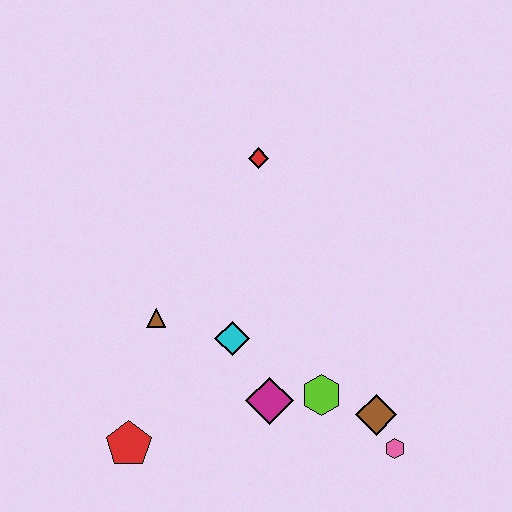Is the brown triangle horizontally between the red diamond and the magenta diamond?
No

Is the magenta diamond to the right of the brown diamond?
No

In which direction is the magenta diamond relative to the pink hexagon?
The magenta diamond is to the left of the pink hexagon.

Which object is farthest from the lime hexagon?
The red diamond is farthest from the lime hexagon.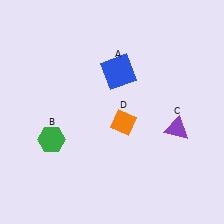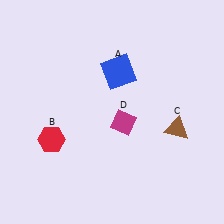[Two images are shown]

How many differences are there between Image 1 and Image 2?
There are 3 differences between the two images.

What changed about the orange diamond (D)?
In Image 1, D is orange. In Image 2, it changed to magenta.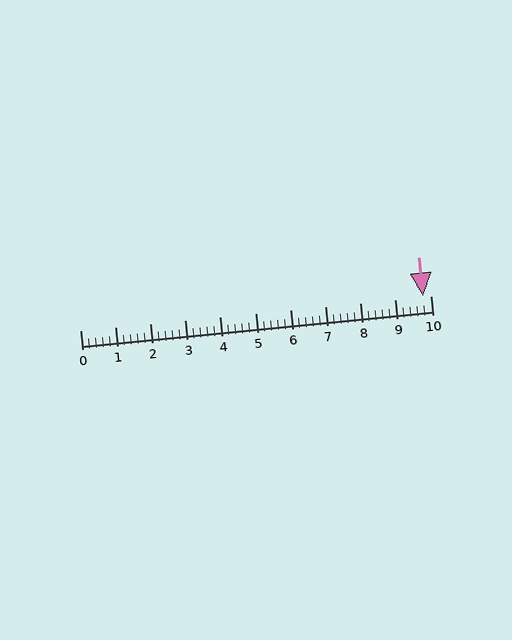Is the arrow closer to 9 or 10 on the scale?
The arrow is closer to 10.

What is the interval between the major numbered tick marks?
The major tick marks are spaced 1 units apart.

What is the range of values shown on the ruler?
The ruler shows values from 0 to 10.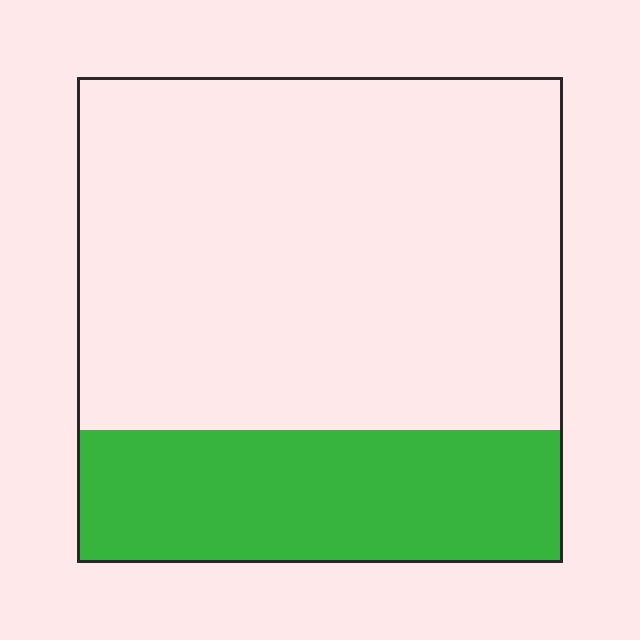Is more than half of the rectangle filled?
No.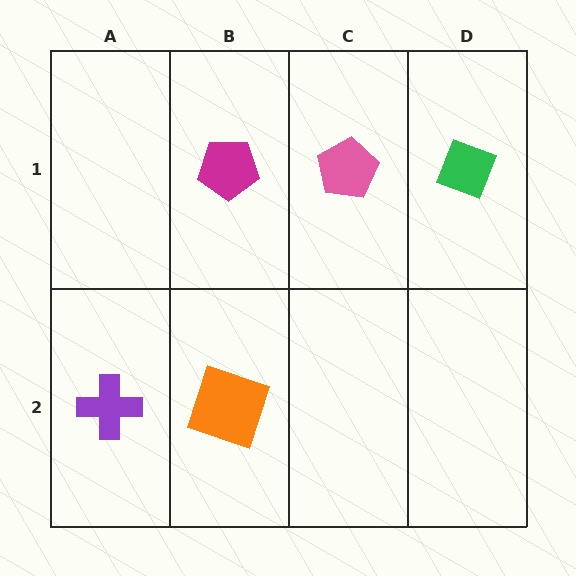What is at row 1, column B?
A magenta pentagon.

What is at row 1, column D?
A green diamond.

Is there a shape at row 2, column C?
No, that cell is empty.